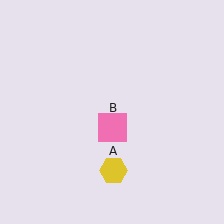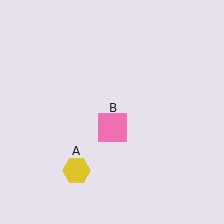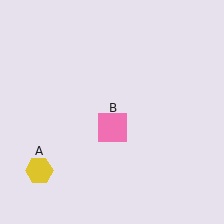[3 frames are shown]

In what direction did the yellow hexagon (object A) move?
The yellow hexagon (object A) moved left.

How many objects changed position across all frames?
1 object changed position: yellow hexagon (object A).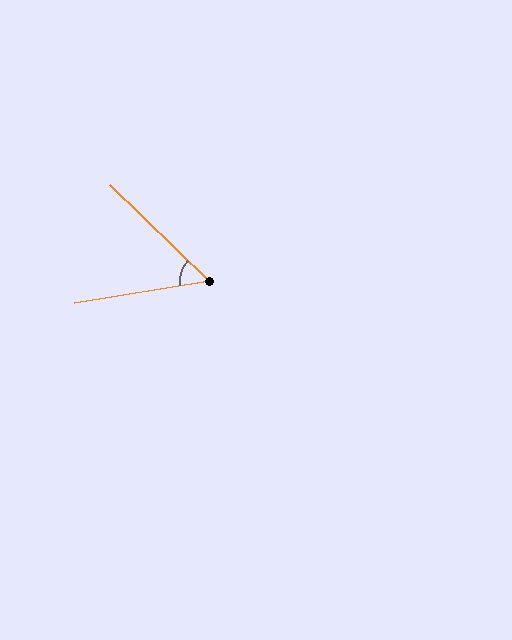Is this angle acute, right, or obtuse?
It is acute.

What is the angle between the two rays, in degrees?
Approximately 54 degrees.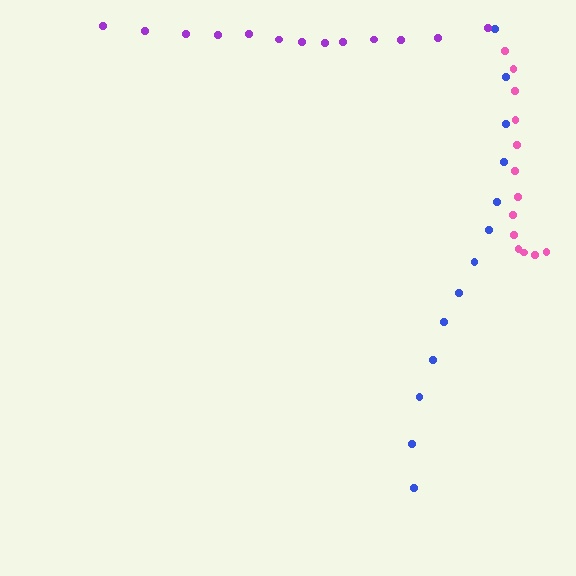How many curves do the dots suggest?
There are 3 distinct paths.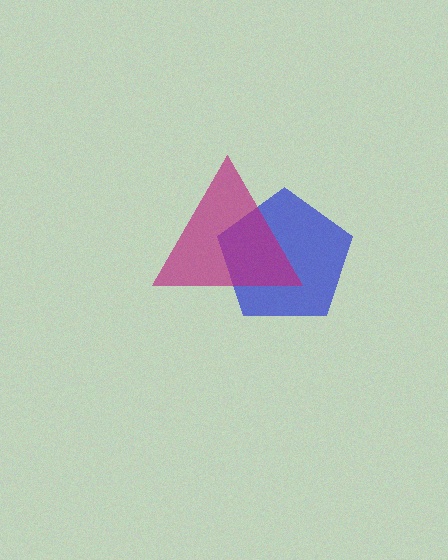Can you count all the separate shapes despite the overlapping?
Yes, there are 2 separate shapes.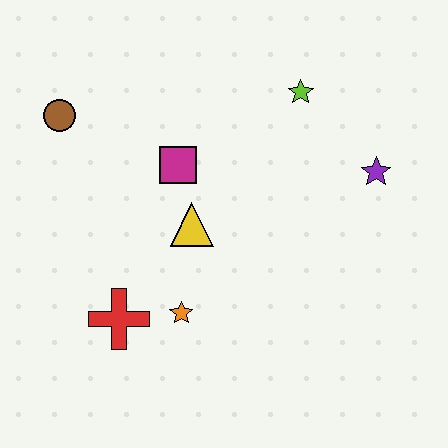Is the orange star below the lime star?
Yes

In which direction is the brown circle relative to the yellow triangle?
The brown circle is to the left of the yellow triangle.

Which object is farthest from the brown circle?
The purple star is farthest from the brown circle.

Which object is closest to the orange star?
The red cross is closest to the orange star.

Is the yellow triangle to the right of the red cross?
Yes